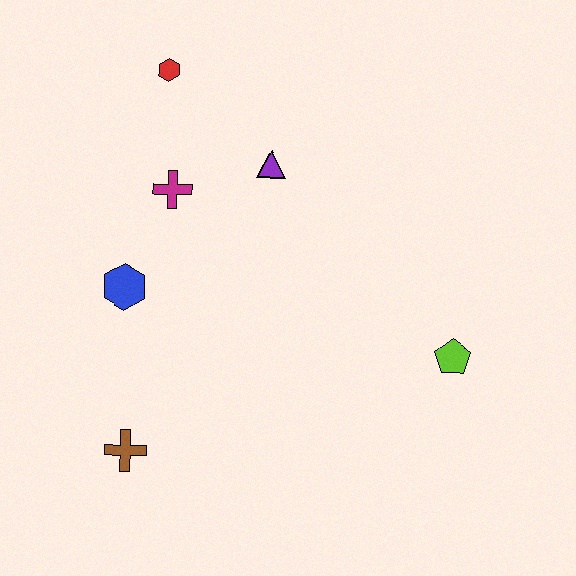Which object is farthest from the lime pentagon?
The red hexagon is farthest from the lime pentagon.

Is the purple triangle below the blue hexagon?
No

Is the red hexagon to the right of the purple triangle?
No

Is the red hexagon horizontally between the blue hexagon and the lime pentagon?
Yes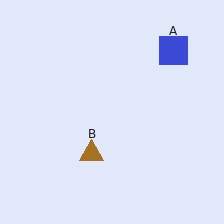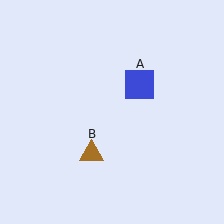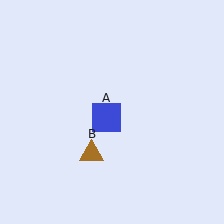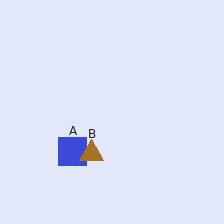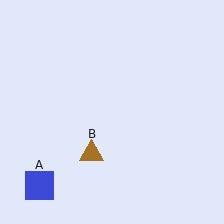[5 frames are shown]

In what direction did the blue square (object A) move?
The blue square (object A) moved down and to the left.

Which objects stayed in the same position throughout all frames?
Brown triangle (object B) remained stationary.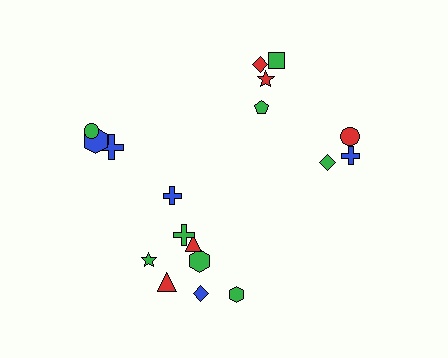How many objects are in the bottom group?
There are 8 objects.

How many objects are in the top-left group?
There are 4 objects.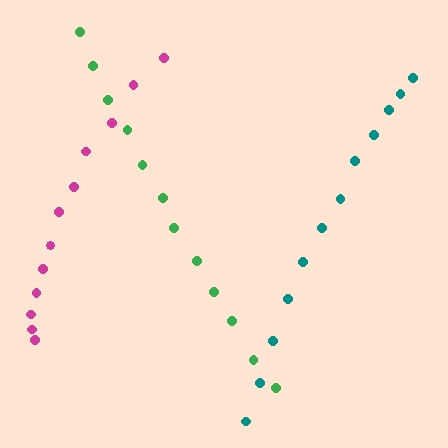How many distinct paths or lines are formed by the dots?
There are 3 distinct paths.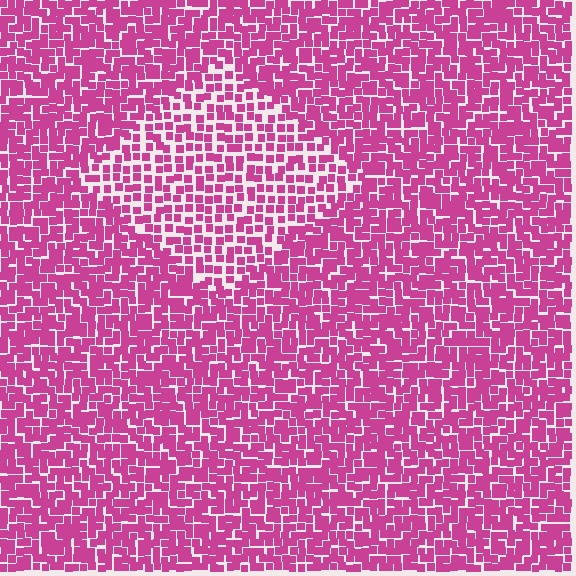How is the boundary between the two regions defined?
The boundary is defined by a change in element density (approximately 1.6x ratio). All elements are the same color, size, and shape.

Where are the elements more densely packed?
The elements are more densely packed outside the diamond boundary.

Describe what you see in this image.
The image contains small magenta elements arranged at two different densities. A diamond-shaped region is visible where the elements are less densely packed than the surrounding area.